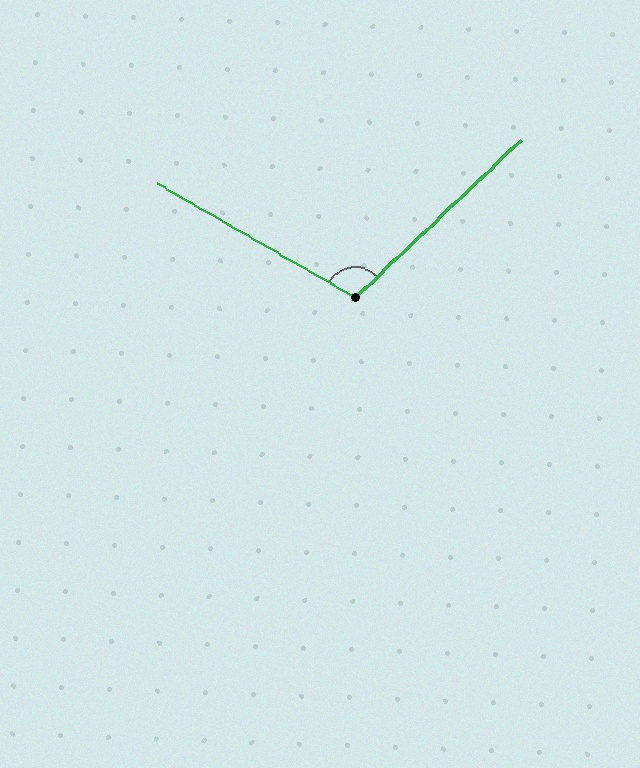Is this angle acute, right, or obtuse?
It is obtuse.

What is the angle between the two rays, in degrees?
Approximately 106 degrees.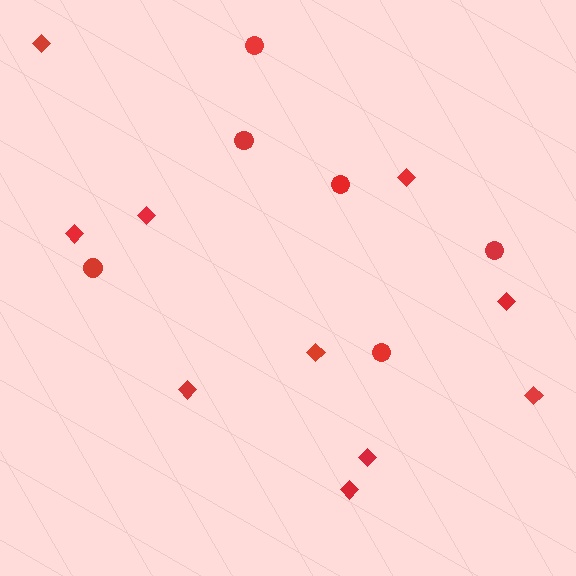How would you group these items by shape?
There are 2 groups: one group of diamonds (10) and one group of circles (6).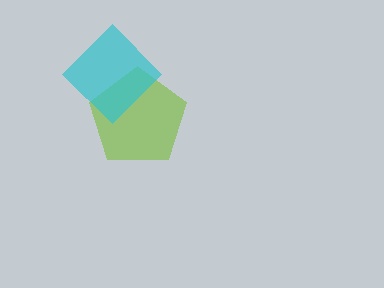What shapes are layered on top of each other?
The layered shapes are: a lime pentagon, a cyan diamond.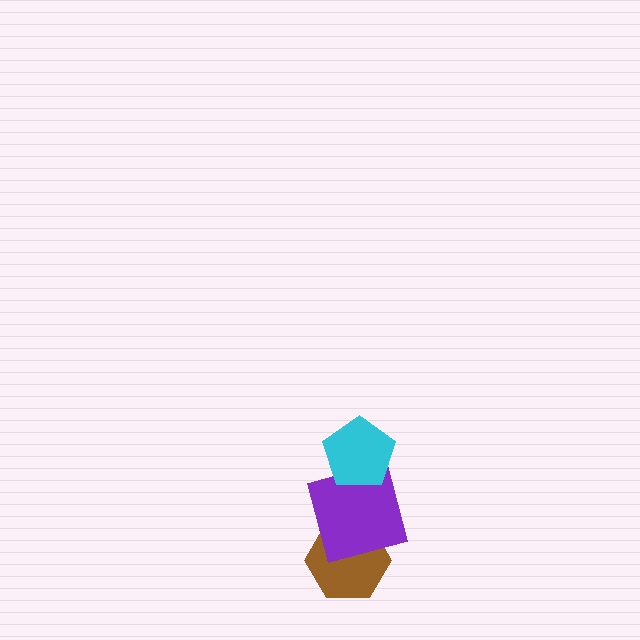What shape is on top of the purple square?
The cyan pentagon is on top of the purple square.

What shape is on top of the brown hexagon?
The purple square is on top of the brown hexagon.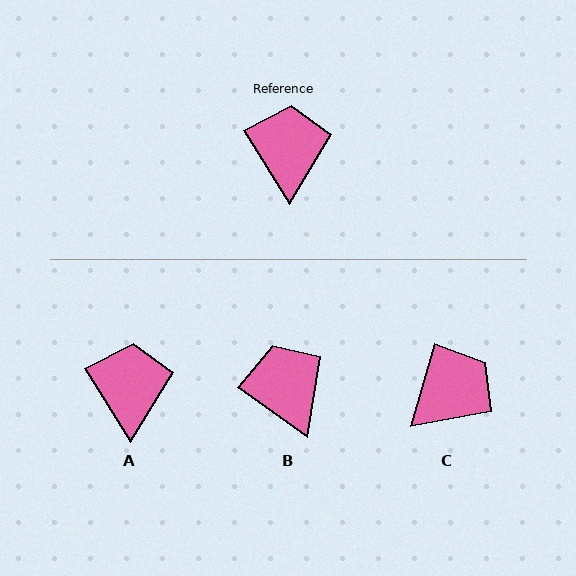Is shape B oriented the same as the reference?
No, it is off by about 22 degrees.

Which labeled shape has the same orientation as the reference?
A.